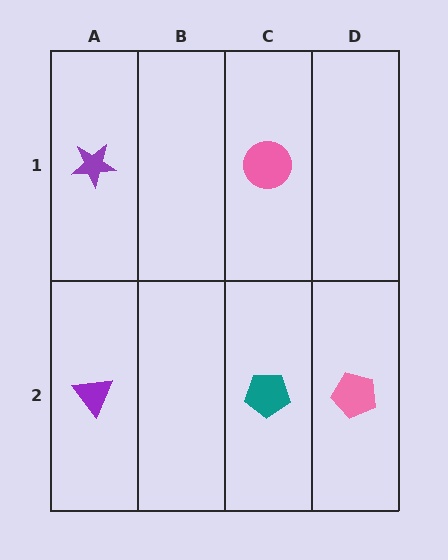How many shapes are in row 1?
2 shapes.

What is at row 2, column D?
A pink pentagon.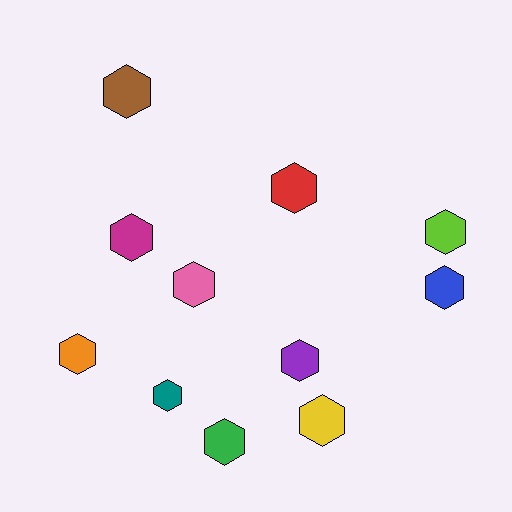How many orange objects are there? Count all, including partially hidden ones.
There is 1 orange object.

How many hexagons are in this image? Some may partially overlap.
There are 11 hexagons.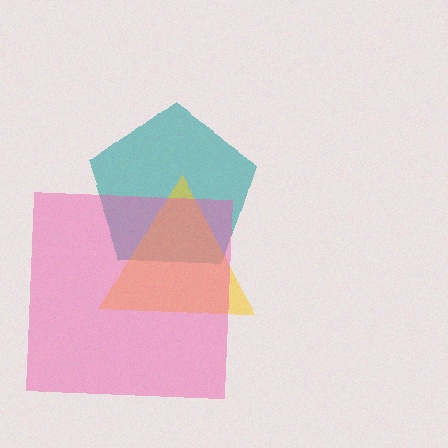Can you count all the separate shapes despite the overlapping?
Yes, there are 3 separate shapes.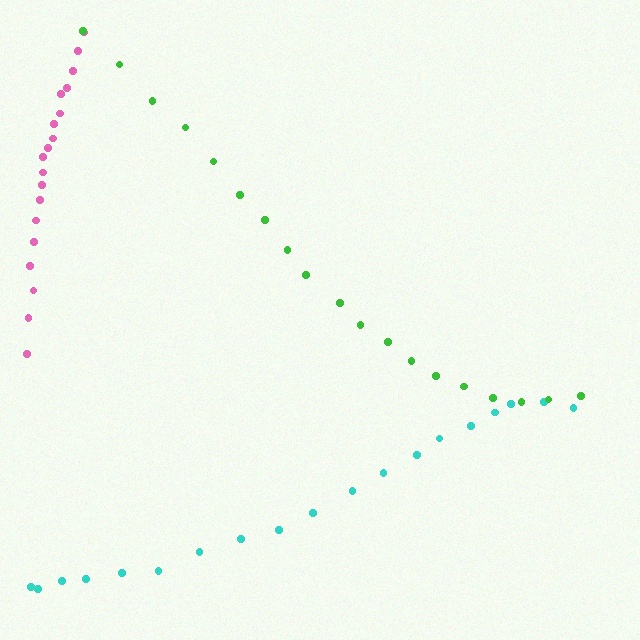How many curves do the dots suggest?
There are 3 distinct paths.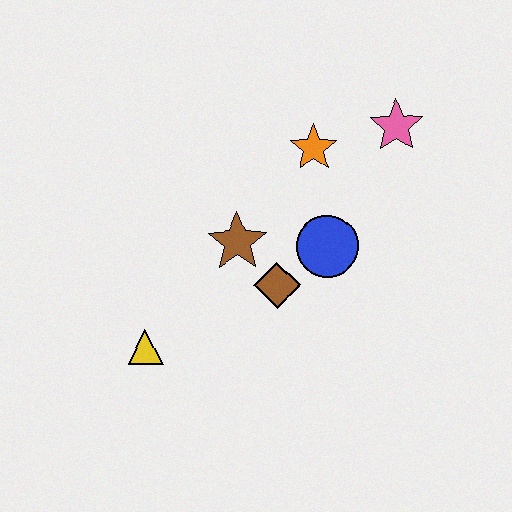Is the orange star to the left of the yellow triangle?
No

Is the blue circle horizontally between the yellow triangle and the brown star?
No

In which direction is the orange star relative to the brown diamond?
The orange star is above the brown diamond.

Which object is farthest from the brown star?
The pink star is farthest from the brown star.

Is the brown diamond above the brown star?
No